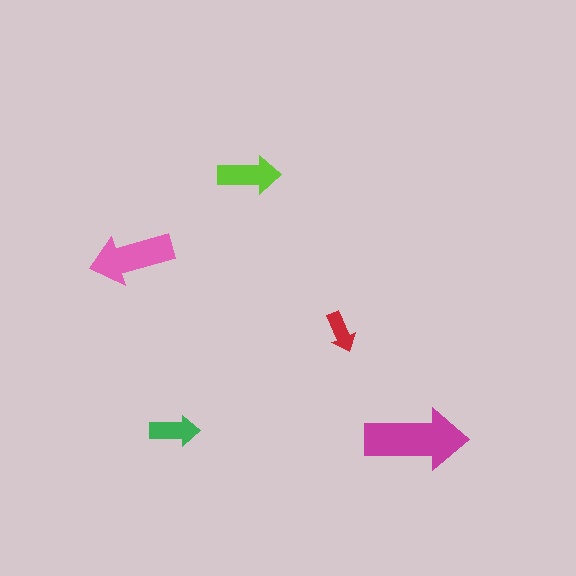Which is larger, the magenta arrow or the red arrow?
The magenta one.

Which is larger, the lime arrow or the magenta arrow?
The magenta one.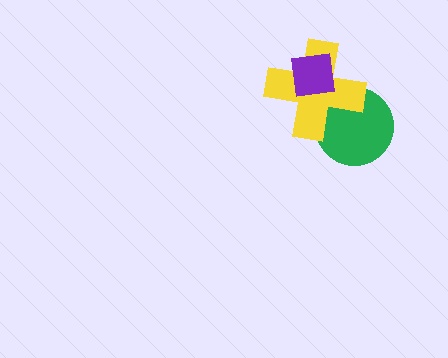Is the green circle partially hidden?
Yes, it is partially covered by another shape.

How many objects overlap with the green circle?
1 object overlaps with the green circle.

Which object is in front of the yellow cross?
The purple square is in front of the yellow cross.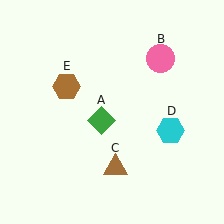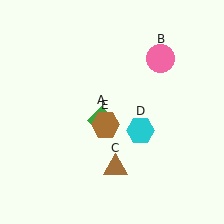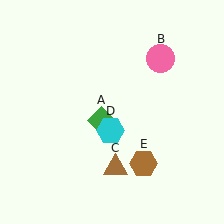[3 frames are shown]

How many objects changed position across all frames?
2 objects changed position: cyan hexagon (object D), brown hexagon (object E).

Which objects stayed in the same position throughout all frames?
Green diamond (object A) and pink circle (object B) and brown triangle (object C) remained stationary.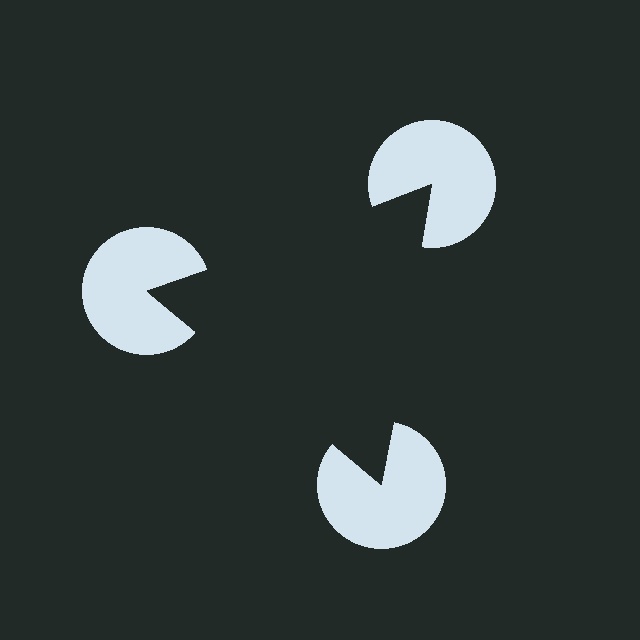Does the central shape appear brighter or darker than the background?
It typically appears slightly darker than the background, even though no actual brightness change is drawn.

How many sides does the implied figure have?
3 sides.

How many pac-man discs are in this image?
There are 3 — one at each vertex of the illusory triangle.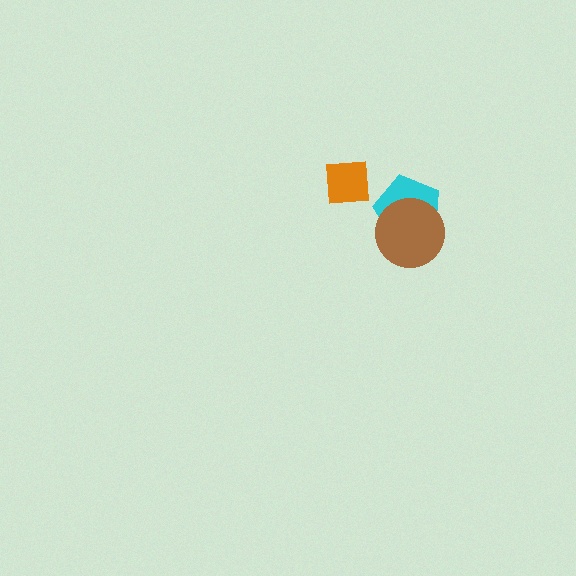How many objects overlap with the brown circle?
1 object overlaps with the brown circle.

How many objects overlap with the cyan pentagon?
1 object overlaps with the cyan pentagon.